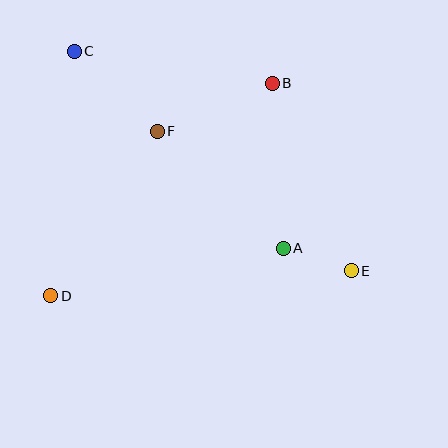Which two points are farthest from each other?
Points C and E are farthest from each other.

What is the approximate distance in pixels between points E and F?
The distance between E and F is approximately 239 pixels.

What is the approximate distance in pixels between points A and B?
The distance between A and B is approximately 165 pixels.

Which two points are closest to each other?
Points A and E are closest to each other.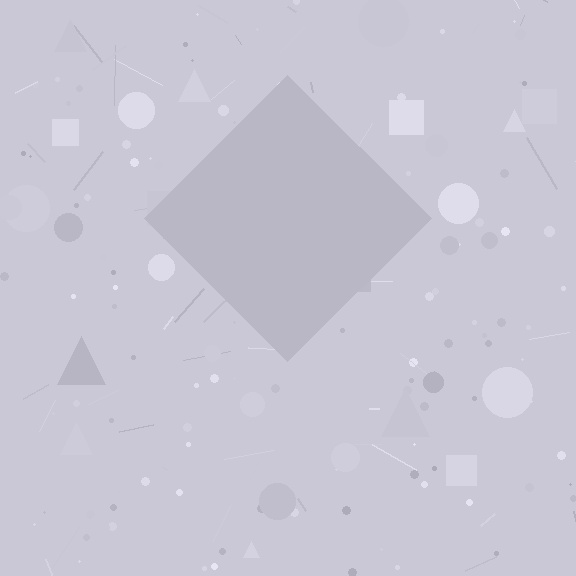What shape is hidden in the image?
A diamond is hidden in the image.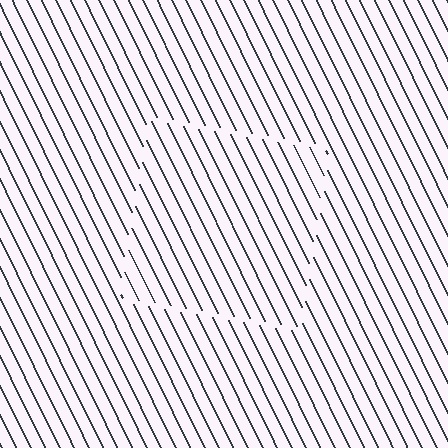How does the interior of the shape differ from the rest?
The interior of the shape contains the same grating, shifted by half a period — the contour is defined by the phase discontinuity where line-ends from the inner and outer gratings abut.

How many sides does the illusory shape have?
4 sides — the line-ends trace a square.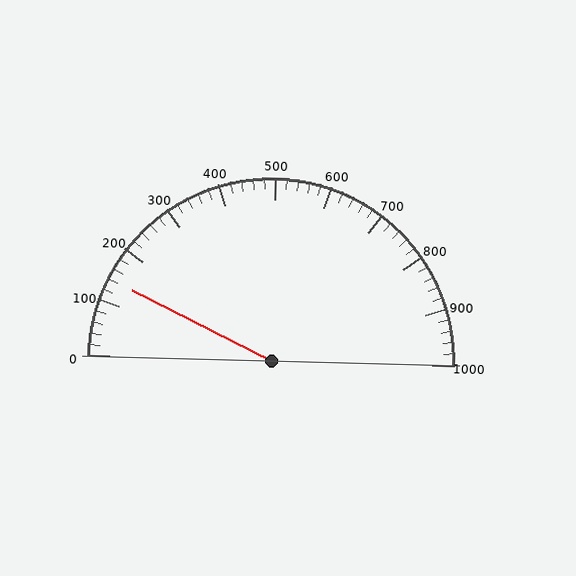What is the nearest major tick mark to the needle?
The nearest major tick mark is 100.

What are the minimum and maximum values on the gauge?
The gauge ranges from 0 to 1000.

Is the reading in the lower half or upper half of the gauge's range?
The reading is in the lower half of the range (0 to 1000).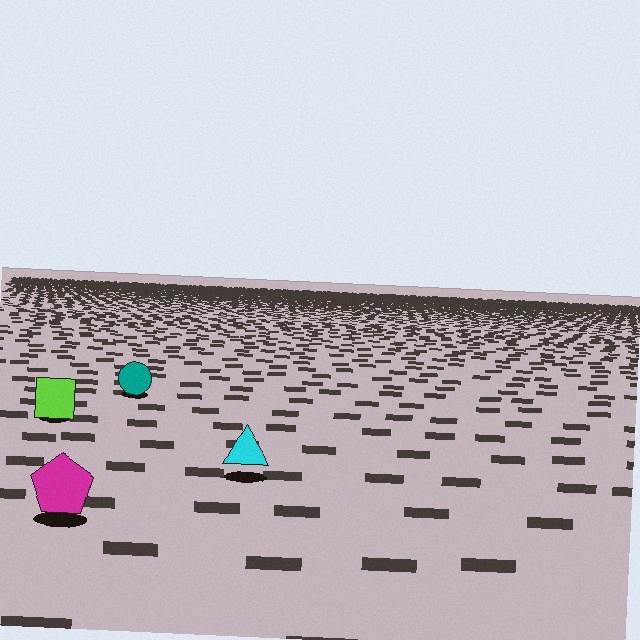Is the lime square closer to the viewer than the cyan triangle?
No. The cyan triangle is closer — you can tell from the texture gradient: the ground texture is coarser near it.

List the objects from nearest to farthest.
From nearest to farthest: the magenta pentagon, the cyan triangle, the lime square, the teal circle.